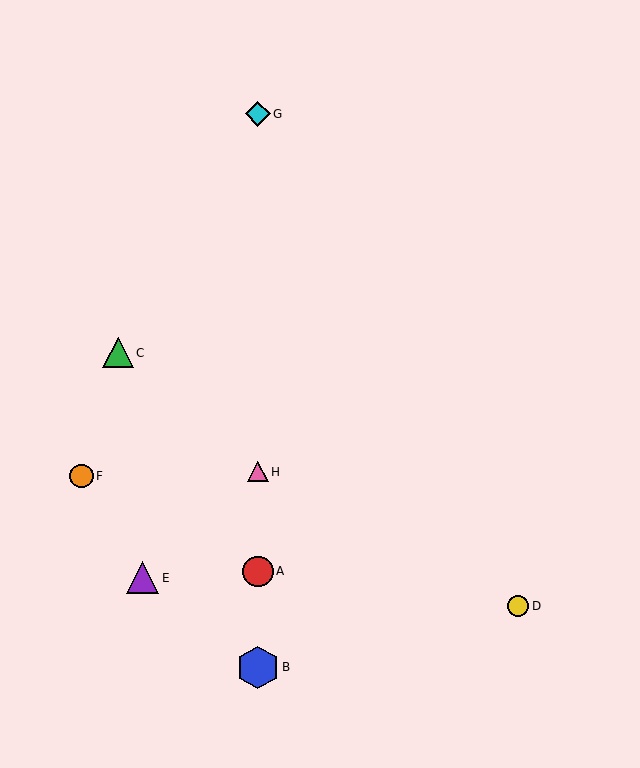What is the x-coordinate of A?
Object A is at x≈258.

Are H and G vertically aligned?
Yes, both are at x≈258.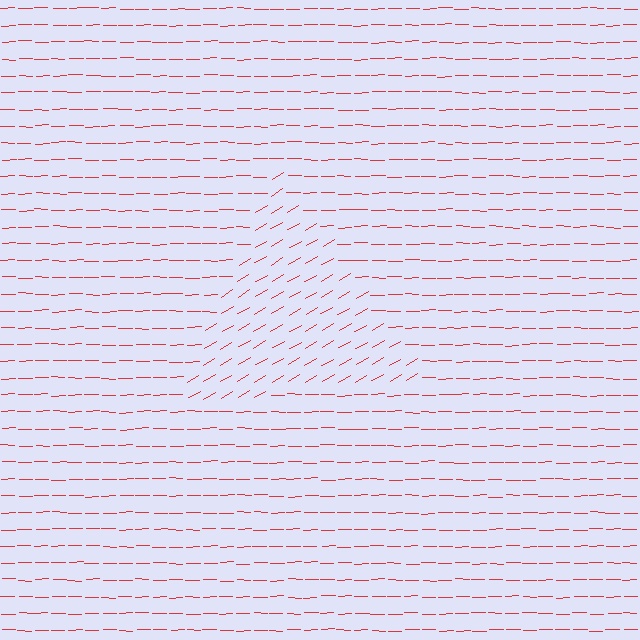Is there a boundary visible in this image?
Yes, there is a texture boundary formed by a change in line orientation.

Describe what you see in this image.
The image is filled with small red line segments. A triangle region in the image has lines oriented differently from the surrounding lines, creating a visible texture boundary.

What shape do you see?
I see a triangle.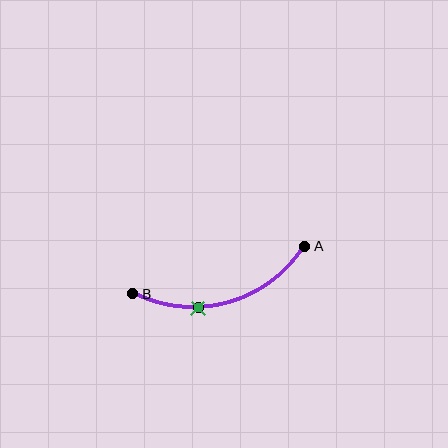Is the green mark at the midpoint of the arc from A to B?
No. The green mark lies on the arc but is closer to endpoint B. The arc midpoint would be at the point on the curve equidistant along the arc from both A and B.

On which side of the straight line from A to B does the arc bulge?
The arc bulges below the straight line connecting A and B.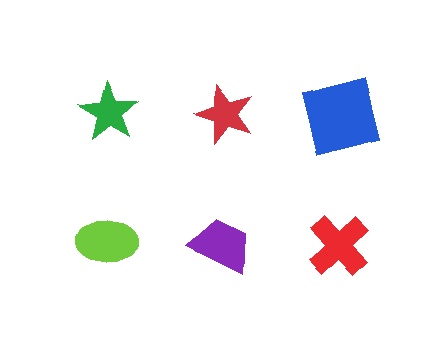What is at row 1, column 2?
A red star.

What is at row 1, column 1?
A green star.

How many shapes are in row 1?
3 shapes.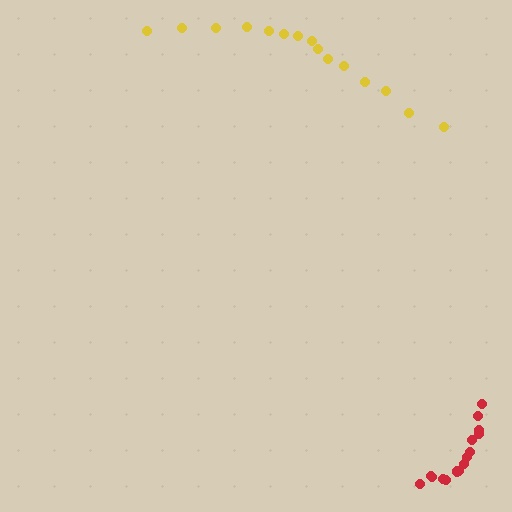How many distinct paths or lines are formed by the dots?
There are 2 distinct paths.